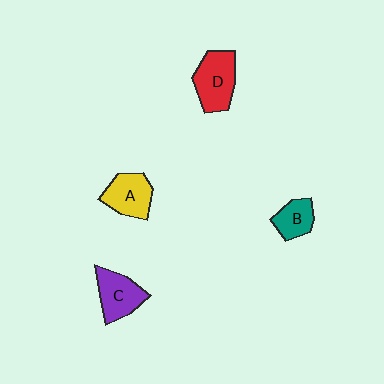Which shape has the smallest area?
Shape B (teal).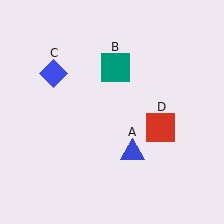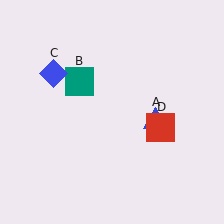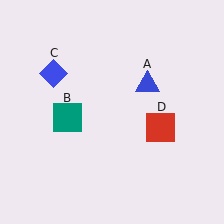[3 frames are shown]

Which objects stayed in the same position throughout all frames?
Blue diamond (object C) and red square (object D) remained stationary.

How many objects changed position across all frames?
2 objects changed position: blue triangle (object A), teal square (object B).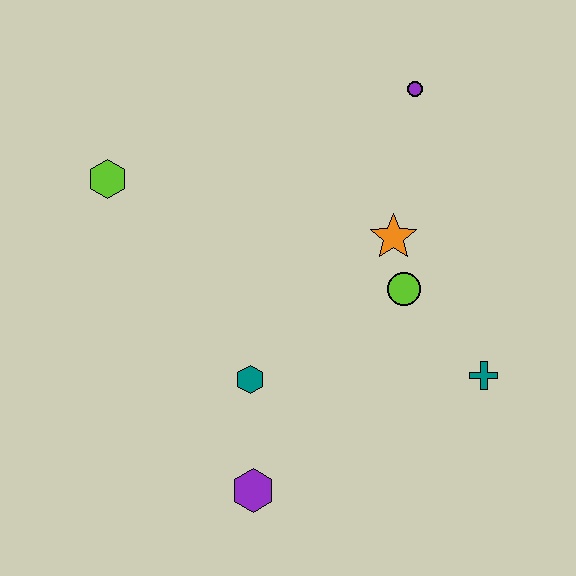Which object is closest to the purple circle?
The orange star is closest to the purple circle.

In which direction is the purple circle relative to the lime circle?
The purple circle is above the lime circle.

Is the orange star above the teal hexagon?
Yes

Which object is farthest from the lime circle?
The lime hexagon is farthest from the lime circle.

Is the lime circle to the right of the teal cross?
No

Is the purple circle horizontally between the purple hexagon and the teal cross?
Yes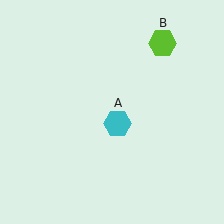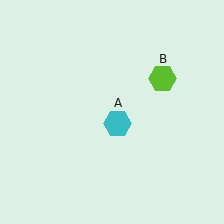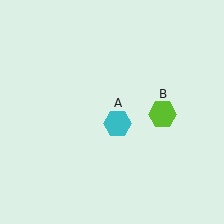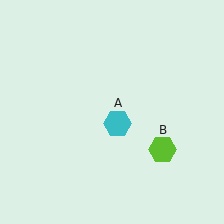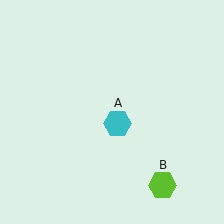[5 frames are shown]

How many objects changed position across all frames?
1 object changed position: lime hexagon (object B).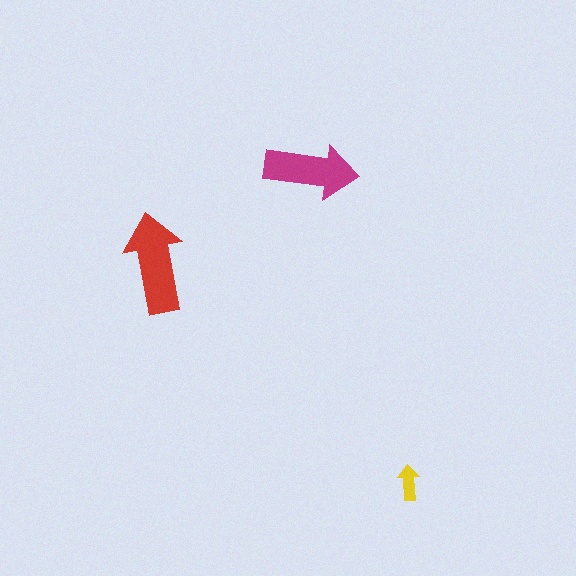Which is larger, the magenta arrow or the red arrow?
The red one.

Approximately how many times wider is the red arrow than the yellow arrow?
About 3 times wider.